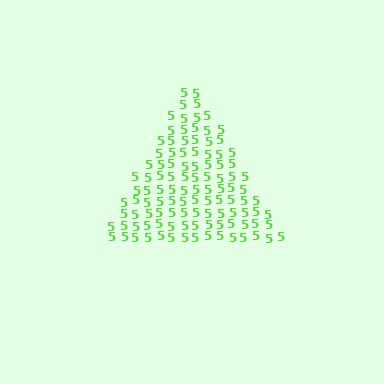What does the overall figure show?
The overall figure shows a triangle.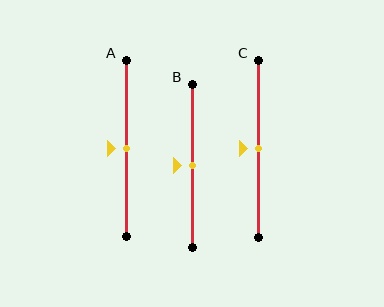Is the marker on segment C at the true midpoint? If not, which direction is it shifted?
Yes, the marker on segment C is at the true midpoint.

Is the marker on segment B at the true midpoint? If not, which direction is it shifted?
Yes, the marker on segment B is at the true midpoint.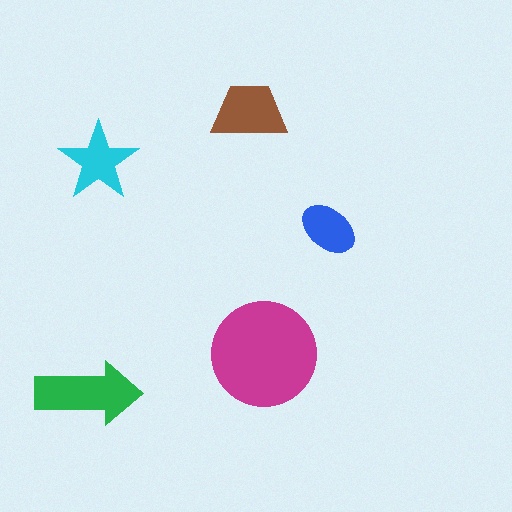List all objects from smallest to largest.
The blue ellipse, the cyan star, the brown trapezoid, the green arrow, the magenta circle.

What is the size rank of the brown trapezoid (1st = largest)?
3rd.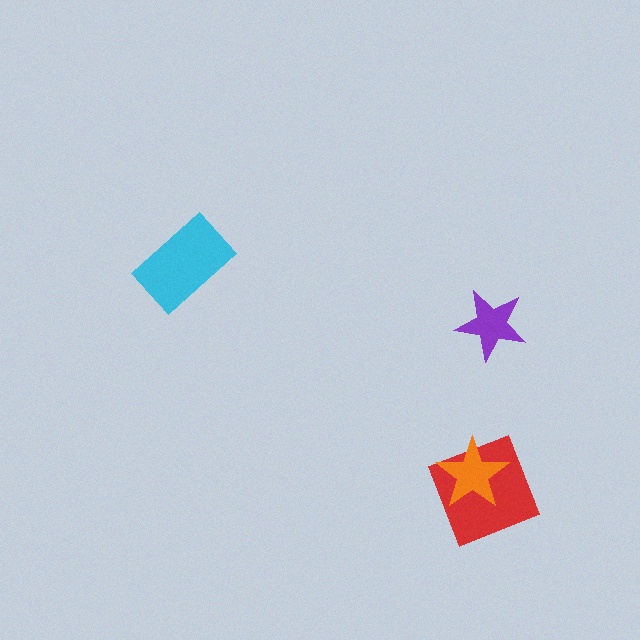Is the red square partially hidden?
Yes, it is partially covered by another shape.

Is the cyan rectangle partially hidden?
No, no other shape covers it.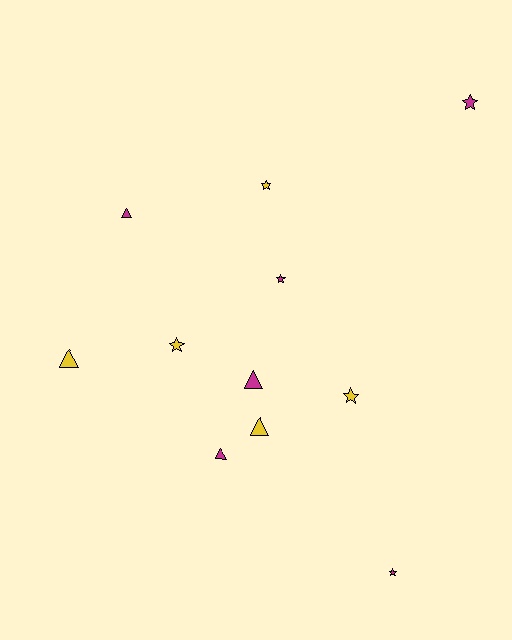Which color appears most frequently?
Magenta, with 6 objects.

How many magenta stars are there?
There are 3 magenta stars.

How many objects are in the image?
There are 11 objects.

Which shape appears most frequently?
Star, with 6 objects.